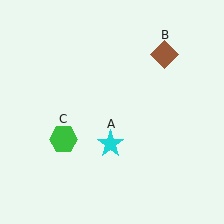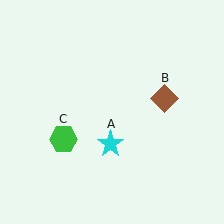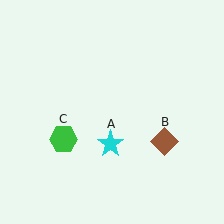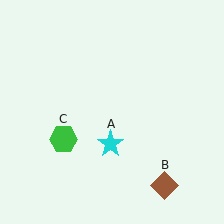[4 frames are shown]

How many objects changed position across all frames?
1 object changed position: brown diamond (object B).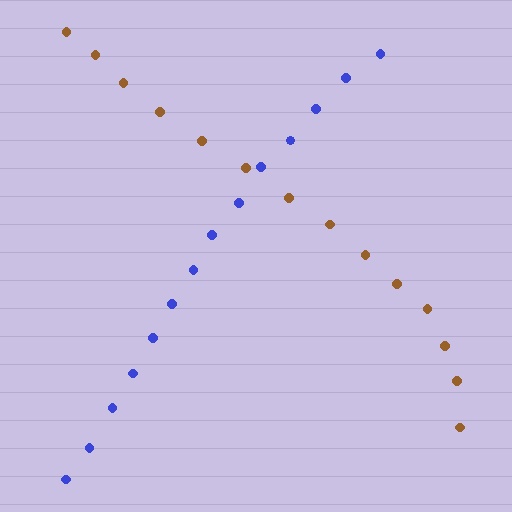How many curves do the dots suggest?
There are 2 distinct paths.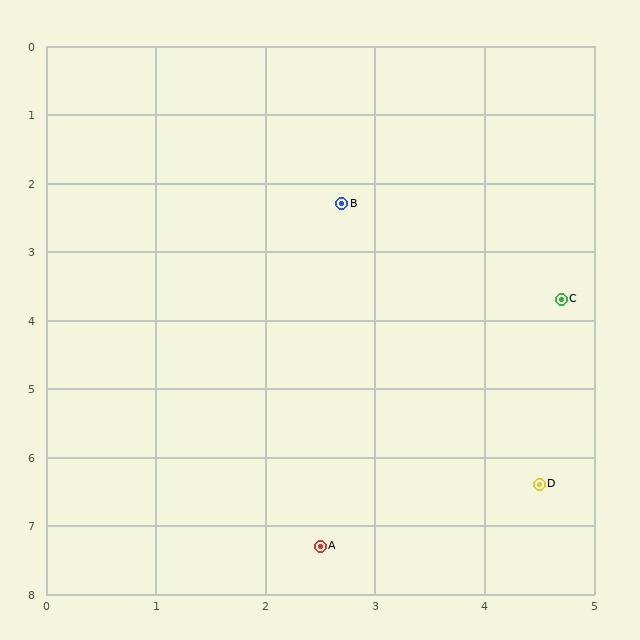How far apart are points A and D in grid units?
Points A and D are about 2.2 grid units apart.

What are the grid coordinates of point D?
Point D is at approximately (4.5, 6.4).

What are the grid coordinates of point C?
Point C is at approximately (4.7, 3.7).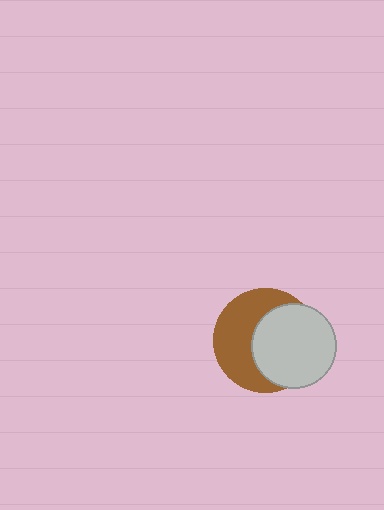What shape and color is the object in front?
The object in front is a light gray circle.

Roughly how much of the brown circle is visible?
About half of it is visible (roughly 50%).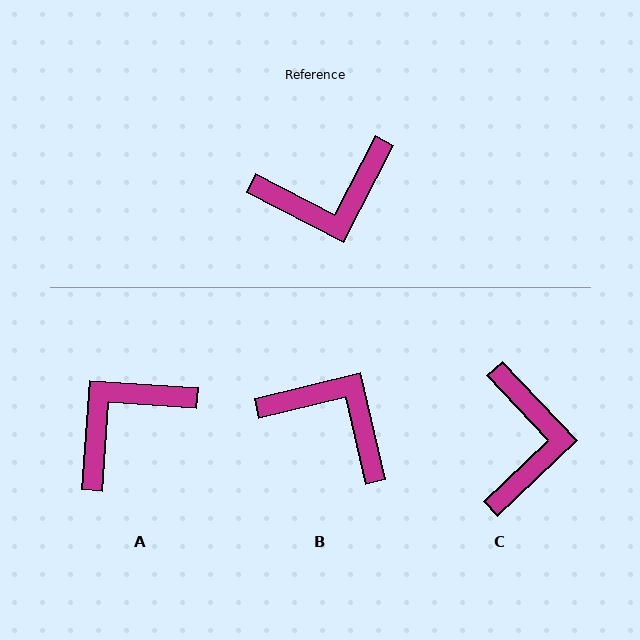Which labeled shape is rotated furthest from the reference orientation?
A, about 156 degrees away.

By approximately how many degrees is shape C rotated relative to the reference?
Approximately 71 degrees counter-clockwise.